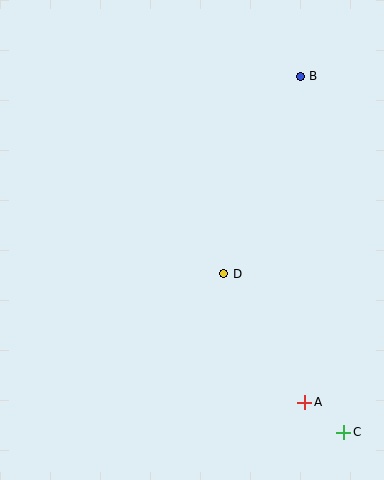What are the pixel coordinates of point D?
Point D is at (224, 274).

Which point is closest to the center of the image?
Point D at (224, 274) is closest to the center.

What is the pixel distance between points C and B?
The distance between C and B is 359 pixels.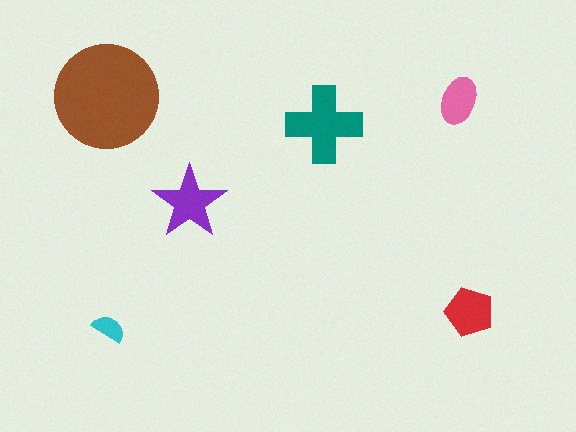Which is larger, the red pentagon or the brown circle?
The brown circle.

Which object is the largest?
The brown circle.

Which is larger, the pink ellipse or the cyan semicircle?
The pink ellipse.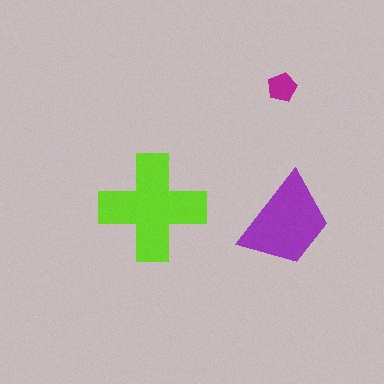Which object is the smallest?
The magenta pentagon.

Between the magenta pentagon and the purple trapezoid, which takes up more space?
The purple trapezoid.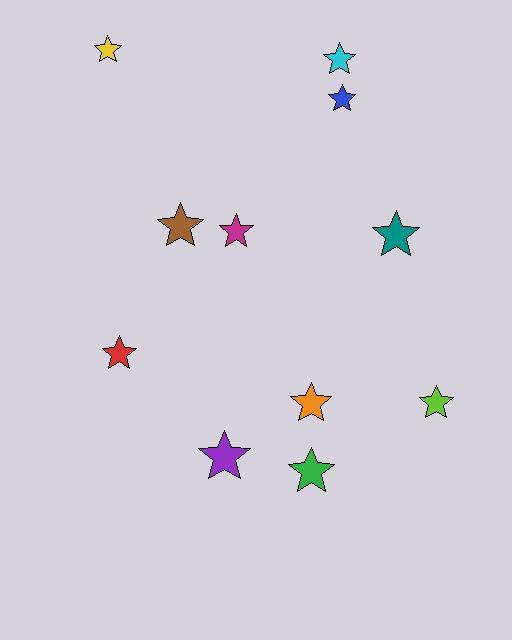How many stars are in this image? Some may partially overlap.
There are 11 stars.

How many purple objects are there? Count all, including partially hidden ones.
There is 1 purple object.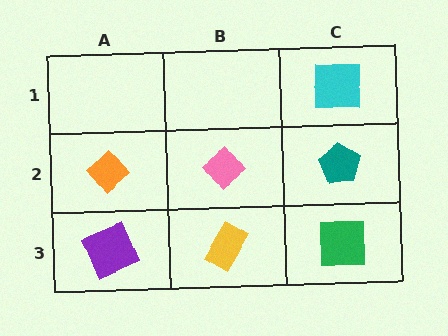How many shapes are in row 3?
3 shapes.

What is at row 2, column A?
An orange diamond.